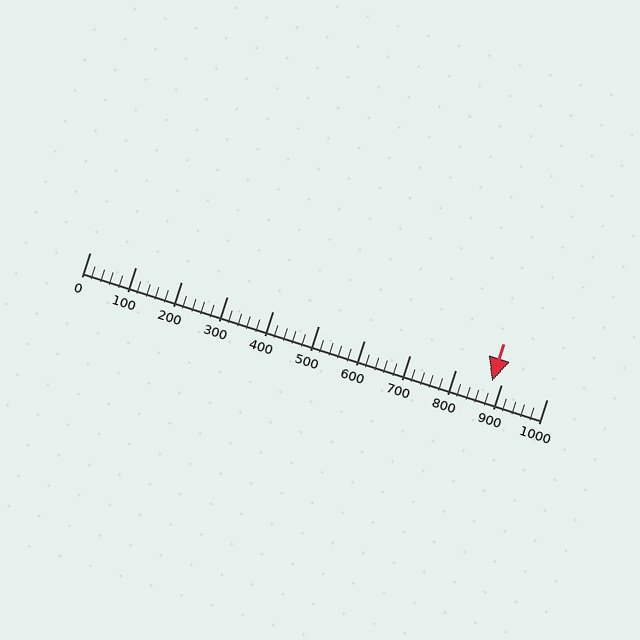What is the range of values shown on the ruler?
The ruler shows values from 0 to 1000.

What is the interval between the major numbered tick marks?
The major tick marks are spaced 100 units apart.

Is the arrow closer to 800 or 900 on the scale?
The arrow is closer to 900.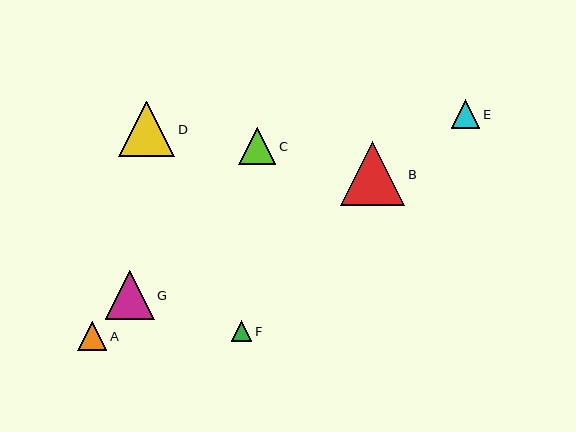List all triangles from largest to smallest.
From largest to smallest: B, D, G, C, A, E, F.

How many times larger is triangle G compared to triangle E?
Triangle G is approximately 1.7 times the size of triangle E.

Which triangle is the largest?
Triangle B is the largest with a size of approximately 64 pixels.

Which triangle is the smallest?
Triangle F is the smallest with a size of approximately 20 pixels.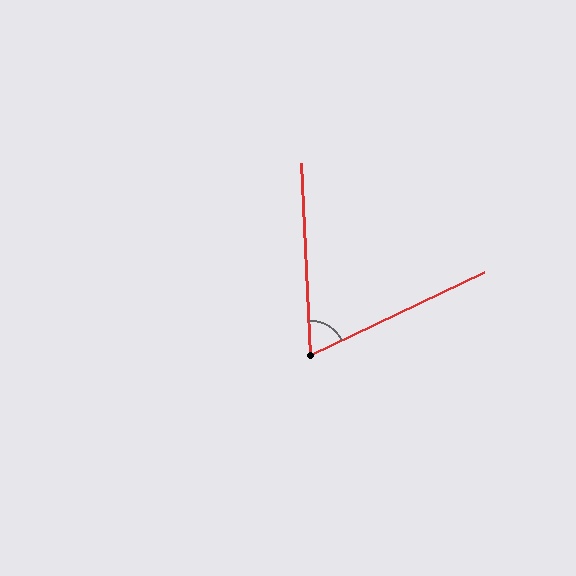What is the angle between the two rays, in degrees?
Approximately 67 degrees.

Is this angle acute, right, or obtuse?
It is acute.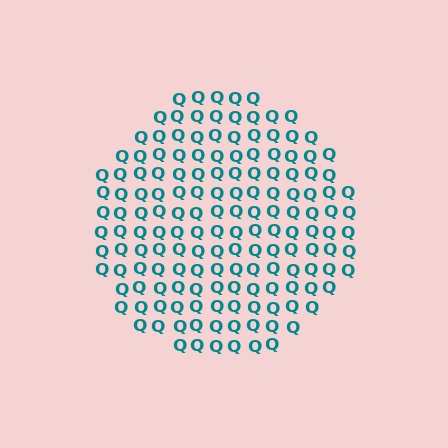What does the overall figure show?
The overall figure shows a circle.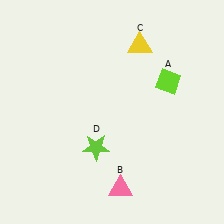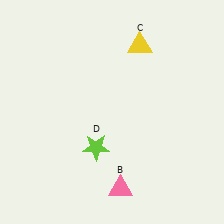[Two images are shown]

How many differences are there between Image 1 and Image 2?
There is 1 difference between the two images.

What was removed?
The lime diamond (A) was removed in Image 2.